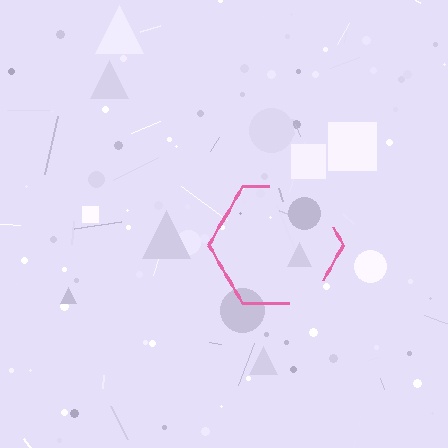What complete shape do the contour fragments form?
The contour fragments form a hexagon.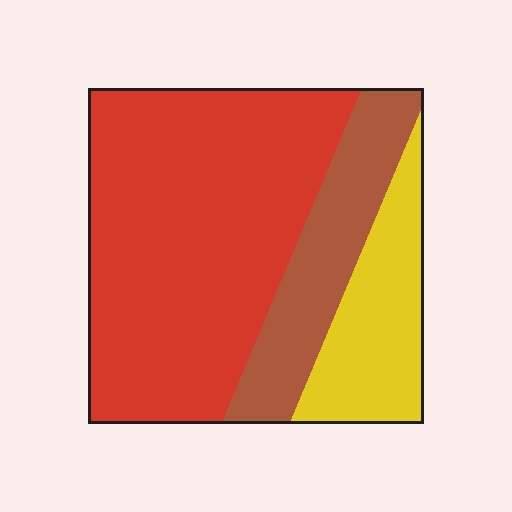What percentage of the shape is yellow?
Yellow takes up between a sixth and a third of the shape.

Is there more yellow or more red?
Red.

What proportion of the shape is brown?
Brown covers roughly 20% of the shape.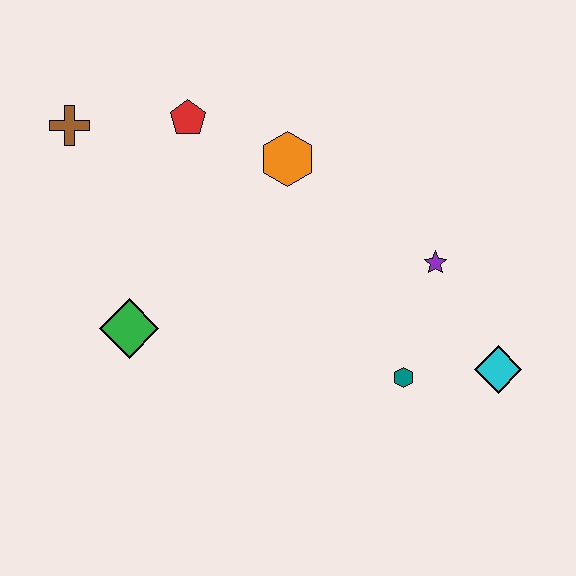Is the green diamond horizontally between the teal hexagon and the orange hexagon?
No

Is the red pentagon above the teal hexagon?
Yes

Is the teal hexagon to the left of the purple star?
Yes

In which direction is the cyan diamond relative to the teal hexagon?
The cyan diamond is to the right of the teal hexagon.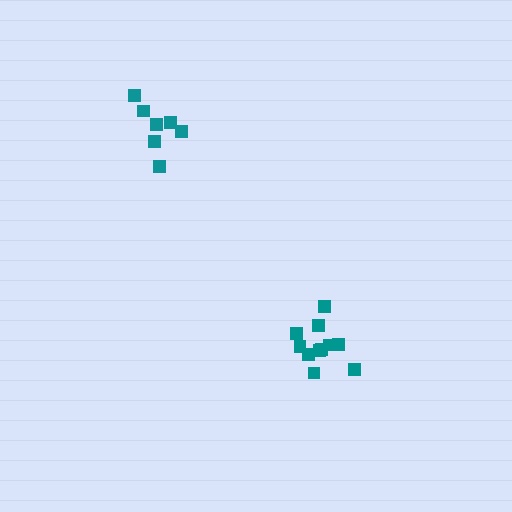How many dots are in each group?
Group 1: 7 dots, Group 2: 11 dots (18 total).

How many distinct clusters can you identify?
There are 2 distinct clusters.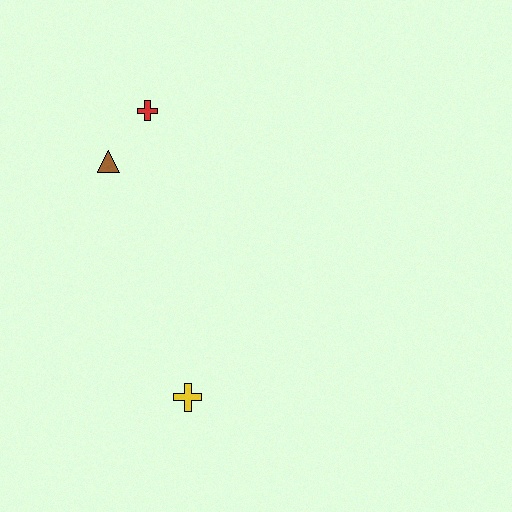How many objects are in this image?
There are 3 objects.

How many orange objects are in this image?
There are no orange objects.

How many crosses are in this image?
There are 2 crosses.